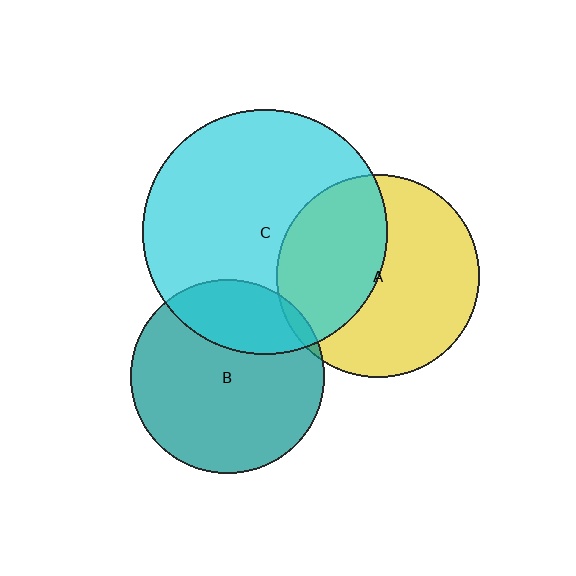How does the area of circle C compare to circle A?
Approximately 1.5 times.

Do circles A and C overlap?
Yes.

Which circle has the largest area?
Circle C (cyan).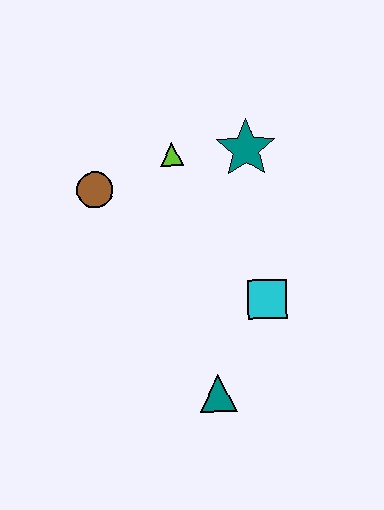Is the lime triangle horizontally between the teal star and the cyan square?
No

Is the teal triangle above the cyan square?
No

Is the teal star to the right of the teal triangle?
Yes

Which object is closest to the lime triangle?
The teal star is closest to the lime triangle.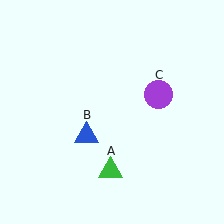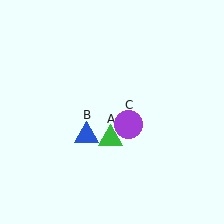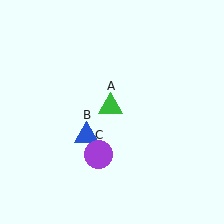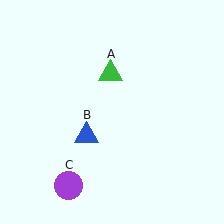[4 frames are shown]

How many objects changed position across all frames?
2 objects changed position: green triangle (object A), purple circle (object C).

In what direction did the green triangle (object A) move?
The green triangle (object A) moved up.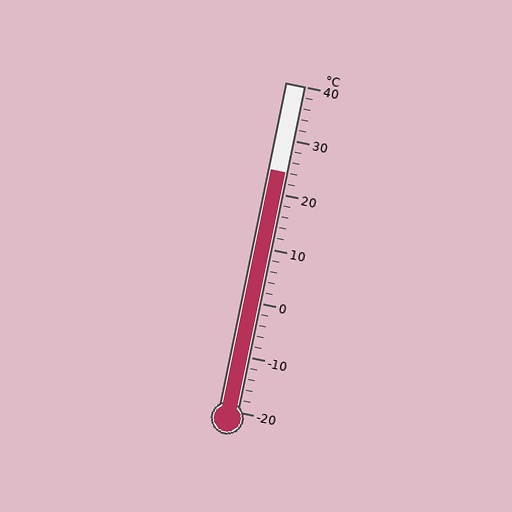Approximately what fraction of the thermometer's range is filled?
The thermometer is filled to approximately 75% of its range.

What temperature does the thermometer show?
The thermometer shows approximately 24°C.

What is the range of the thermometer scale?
The thermometer scale ranges from -20°C to 40°C.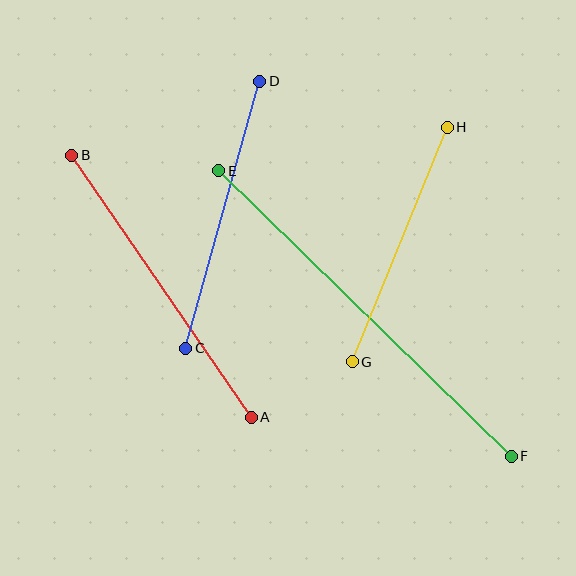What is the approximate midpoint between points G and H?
The midpoint is at approximately (400, 245) pixels.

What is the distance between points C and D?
The distance is approximately 277 pixels.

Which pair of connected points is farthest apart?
Points E and F are farthest apart.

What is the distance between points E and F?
The distance is approximately 409 pixels.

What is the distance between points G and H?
The distance is approximately 253 pixels.